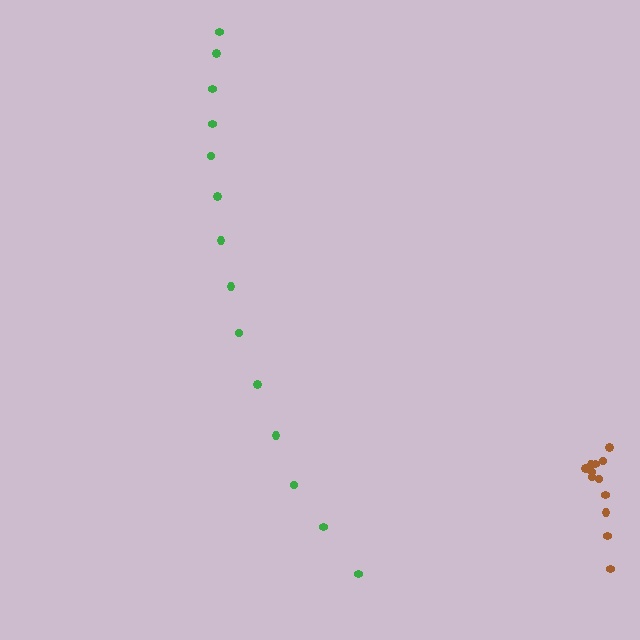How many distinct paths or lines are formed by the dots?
There are 2 distinct paths.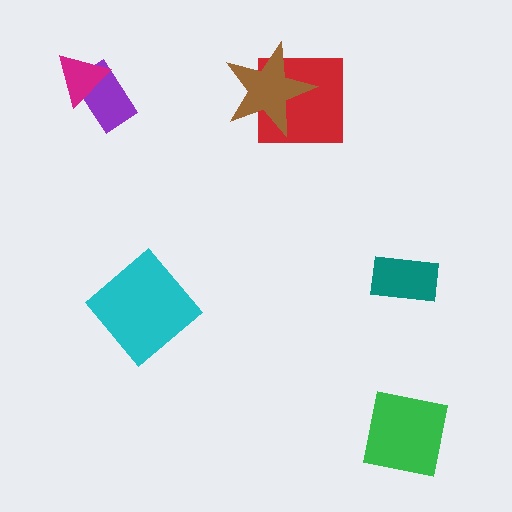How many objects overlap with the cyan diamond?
0 objects overlap with the cyan diamond.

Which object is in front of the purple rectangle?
The magenta triangle is in front of the purple rectangle.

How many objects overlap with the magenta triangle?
1 object overlaps with the magenta triangle.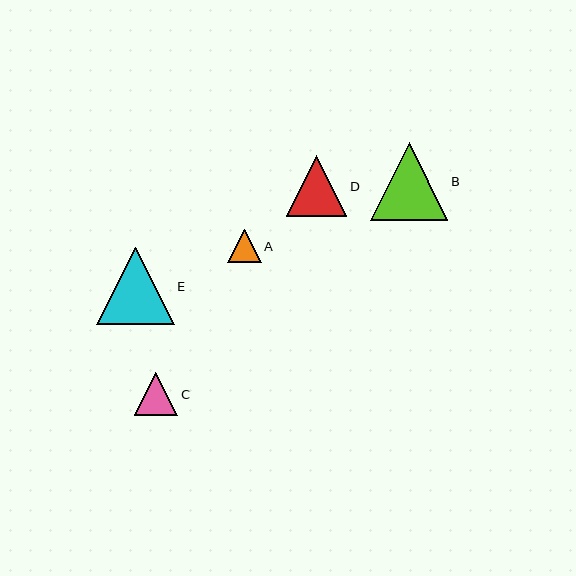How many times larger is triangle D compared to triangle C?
Triangle D is approximately 1.4 times the size of triangle C.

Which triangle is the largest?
Triangle E is the largest with a size of approximately 78 pixels.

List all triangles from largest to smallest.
From largest to smallest: E, B, D, C, A.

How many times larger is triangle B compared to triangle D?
Triangle B is approximately 1.3 times the size of triangle D.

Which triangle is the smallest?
Triangle A is the smallest with a size of approximately 33 pixels.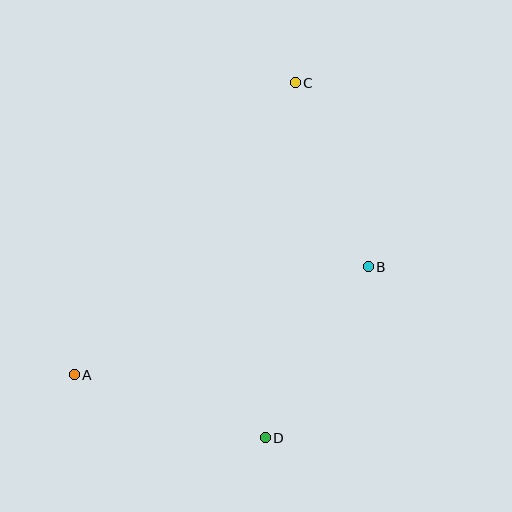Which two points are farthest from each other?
Points A and C are farthest from each other.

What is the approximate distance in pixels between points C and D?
The distance between C and D is approximately 356 pixels.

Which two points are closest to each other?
Points B and C are closest to each other.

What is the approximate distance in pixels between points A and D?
The distance between A and D is approximately 201 pixels.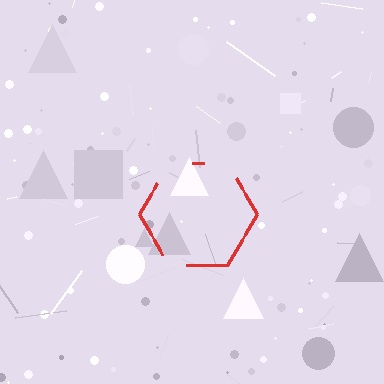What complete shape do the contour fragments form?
The contour fragments form a hexagon.